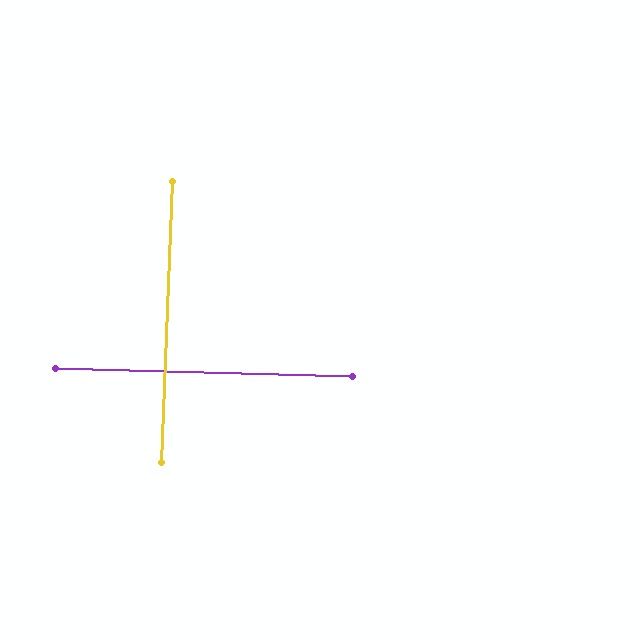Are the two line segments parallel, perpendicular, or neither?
Perpendicular — they meet at approximately 89°.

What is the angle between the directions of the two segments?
Approximately 89 degrees.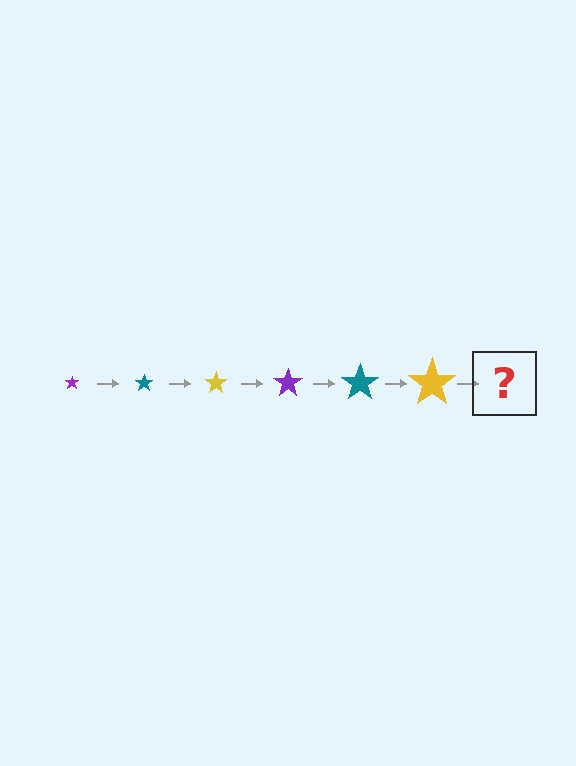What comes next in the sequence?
The next element should be a purple star, larger than the previous one.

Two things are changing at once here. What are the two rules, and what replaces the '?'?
The two rules are that the star grows larger each step and the color cycles through purple, teal, and yellow. The '?' should be a purple star, larger than the previous one.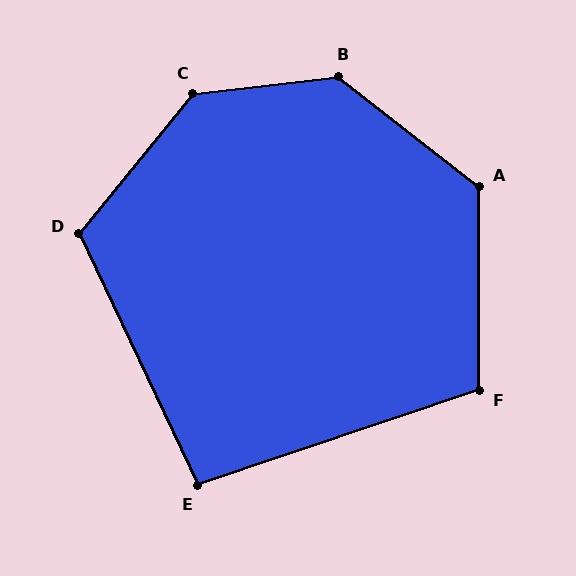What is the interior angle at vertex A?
Approximately 128 degrees (obtuse).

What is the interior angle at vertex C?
Approximately 136 degrees (obtuse).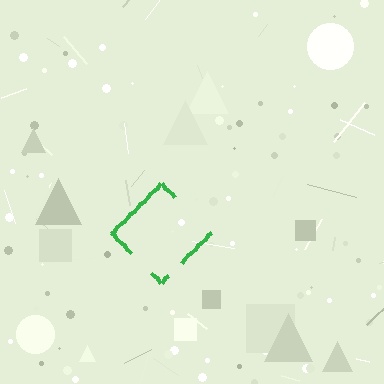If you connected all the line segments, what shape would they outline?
They would outline a diamond.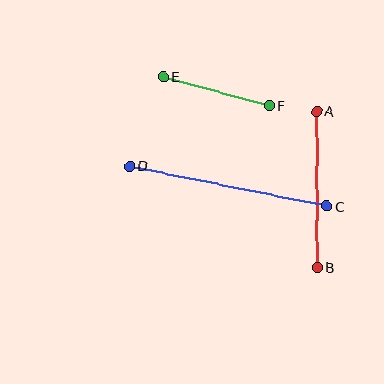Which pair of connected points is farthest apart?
Points C and D are farthest apart.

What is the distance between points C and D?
The distance is approximately 201 pixels.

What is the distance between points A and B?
The distance is approximately 156 pixels.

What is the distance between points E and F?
The distance is approximately 109 pixels.